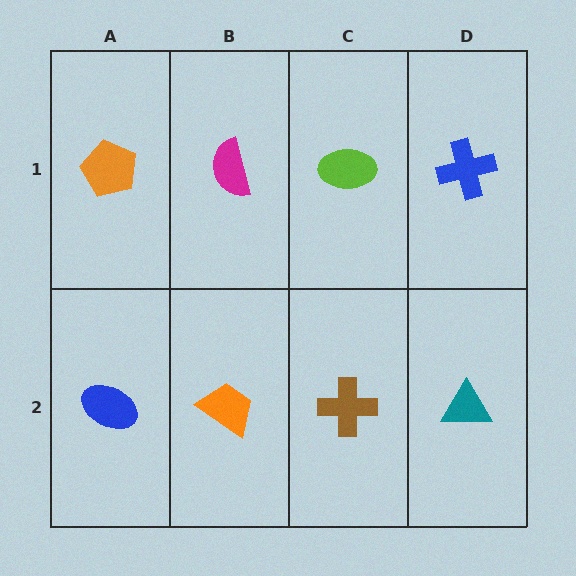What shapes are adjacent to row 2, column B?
A magenta semicircle (row 1, column B), a blue ellipse (row 2, column A), a brown cross (row 2, column C).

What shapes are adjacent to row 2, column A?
An orange pentagon (row 1, column A), an orange trapezoid (row 2, column B).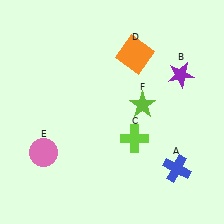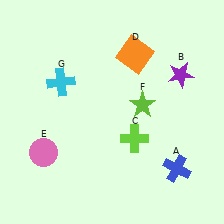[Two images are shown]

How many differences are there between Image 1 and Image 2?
There is 1 difference between the two images.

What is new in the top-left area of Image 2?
A cyan cross (G) was added in the top-left area of Image 2.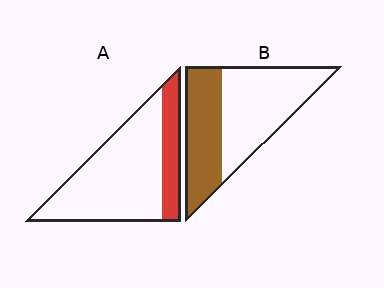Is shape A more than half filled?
No.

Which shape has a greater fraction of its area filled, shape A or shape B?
Shape B.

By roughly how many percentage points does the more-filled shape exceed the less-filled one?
By roughly 20 percentage points (B over A).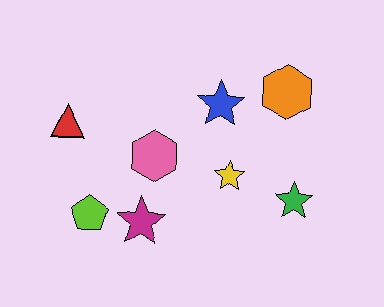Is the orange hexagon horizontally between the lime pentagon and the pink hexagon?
No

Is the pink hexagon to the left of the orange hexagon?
Yes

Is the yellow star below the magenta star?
No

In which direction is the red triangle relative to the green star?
The red triangle is to the left of the green star.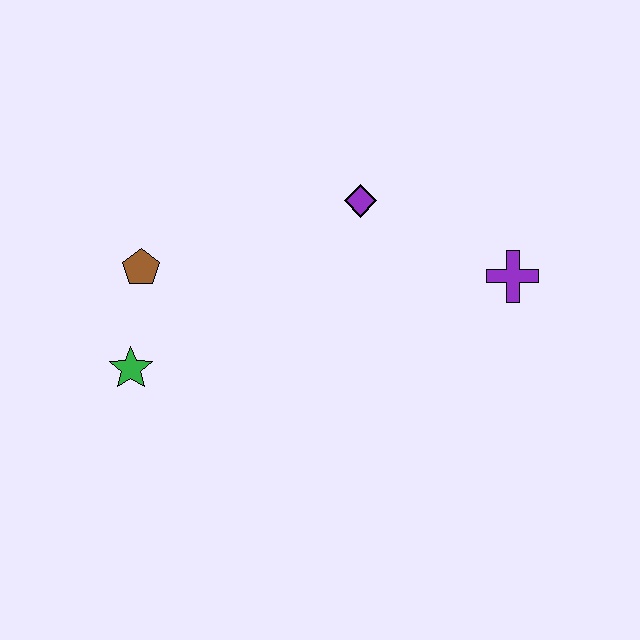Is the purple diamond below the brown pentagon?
No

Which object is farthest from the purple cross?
The green star is farthest from the purple cross.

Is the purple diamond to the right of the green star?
Yes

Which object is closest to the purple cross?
The purple diamond is closest to the purple cross.